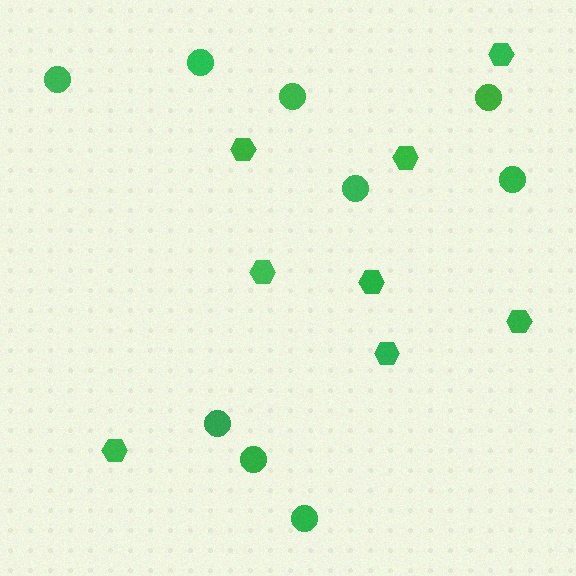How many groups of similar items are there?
There are 2 groups: one group of circles (9) and one group of hexagons (8).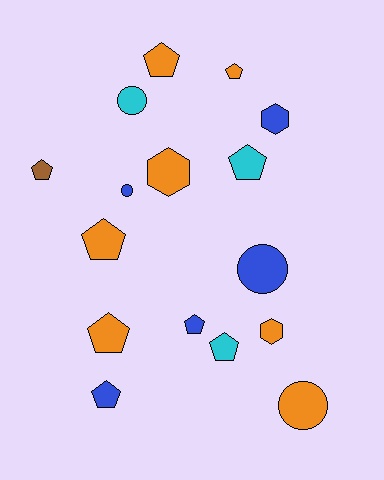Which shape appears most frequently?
Pentagon, with 9 objects.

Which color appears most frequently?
Orange, with 7 objects.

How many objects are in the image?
There are 16 objects.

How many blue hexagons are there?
There is 1 blue hexagon.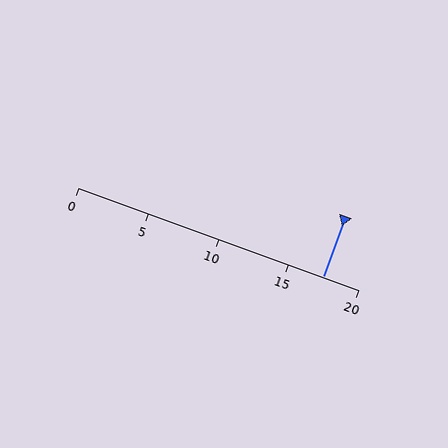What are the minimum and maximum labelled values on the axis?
The axis runs from 0 to 20.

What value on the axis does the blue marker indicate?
The marker indicates approximately 17.5.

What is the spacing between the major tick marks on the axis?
The major ticks are spaced 5 apart.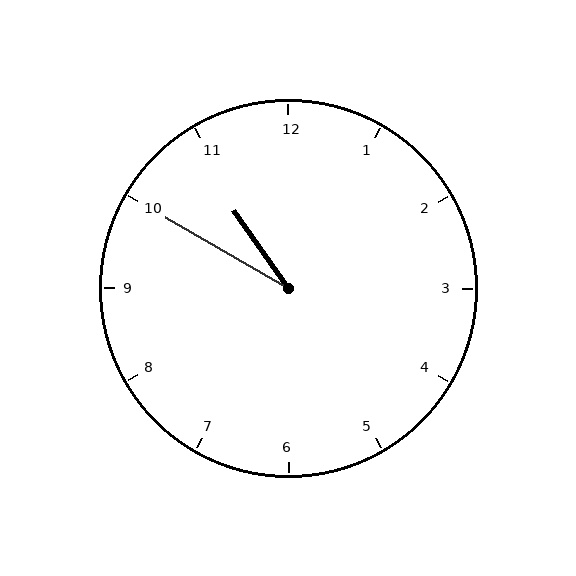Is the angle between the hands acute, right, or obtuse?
It is acute.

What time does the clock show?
10:50.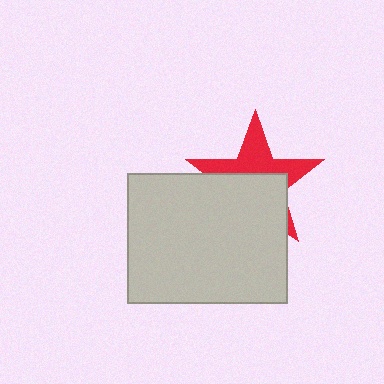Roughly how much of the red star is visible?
About half of it is visible (roughly 46%).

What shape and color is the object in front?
The object in front is a light gray rectangle.